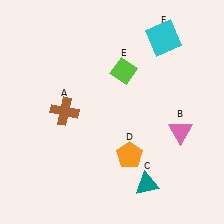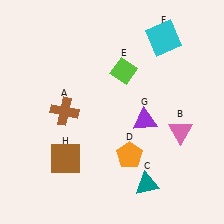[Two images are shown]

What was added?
A purple triangle (G), a brown square (H) were added in Image 2.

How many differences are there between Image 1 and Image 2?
There are 2 differences between the two images.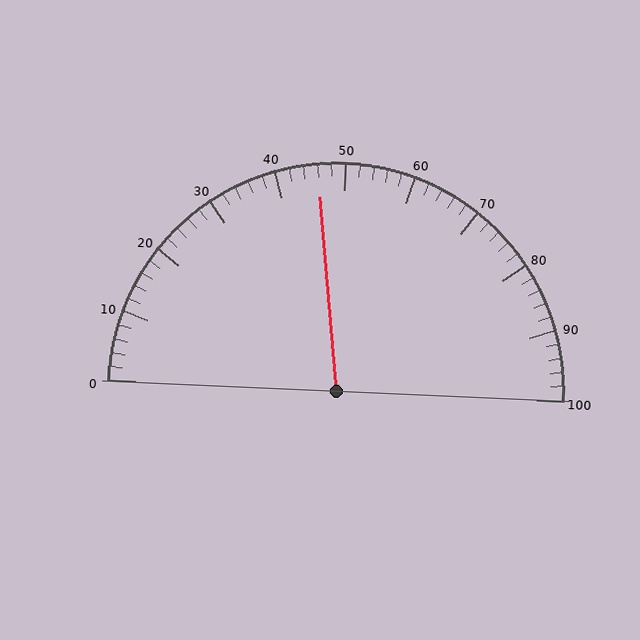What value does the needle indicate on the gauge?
The needle indicates approximately 46.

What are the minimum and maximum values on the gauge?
The gauge ranges from 0 to 100.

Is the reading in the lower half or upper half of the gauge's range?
The reading is in the lower half of the range (0 to 100).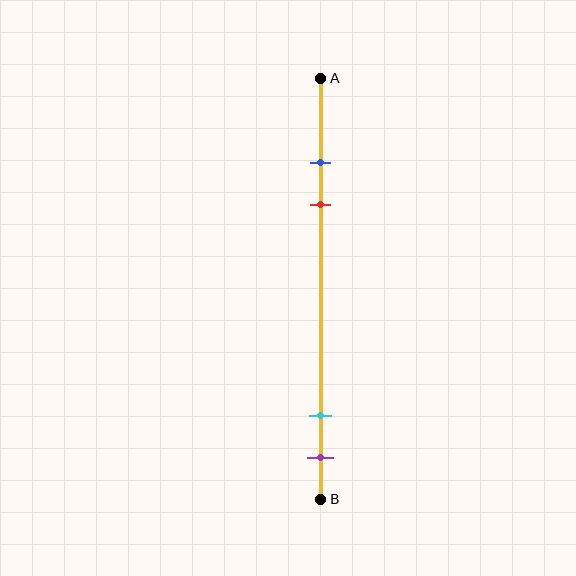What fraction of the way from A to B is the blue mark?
The blue mark is approximately 20% (0.2) of the way from A to B.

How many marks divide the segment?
There are 4 marks dividing the segment.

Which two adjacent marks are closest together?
The blue and red marks are the closest adjacent pair.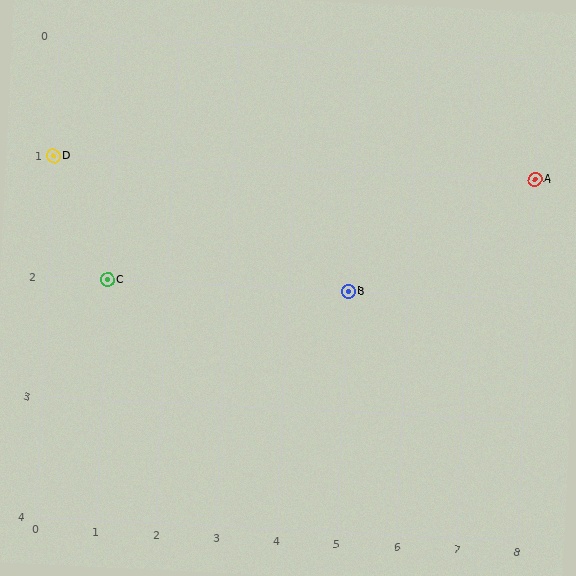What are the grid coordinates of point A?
Point A is at grid coordinates (8, 1).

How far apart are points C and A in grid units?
Points C and A are 7 columns and 1 row apart (about 7.1 grid units diagonally).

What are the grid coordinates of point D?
Point D is at grid coordinates (0, 1).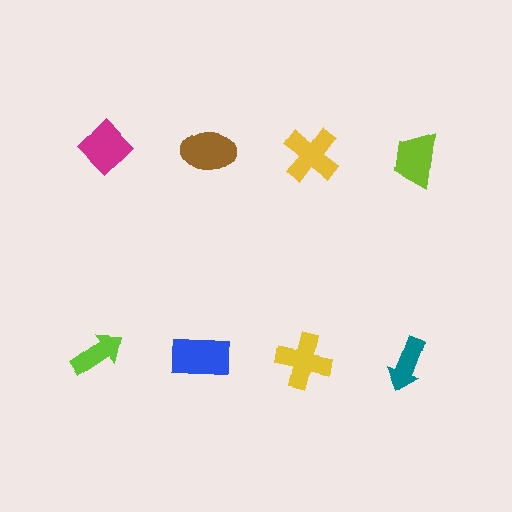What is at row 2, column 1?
A lime arrow.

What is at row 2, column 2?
A blue rectangle.